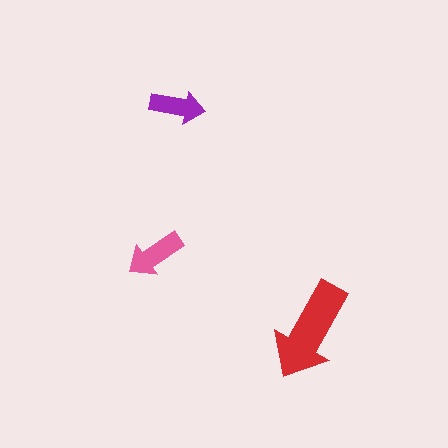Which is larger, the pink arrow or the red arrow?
The red one.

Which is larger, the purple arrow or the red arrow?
The red one.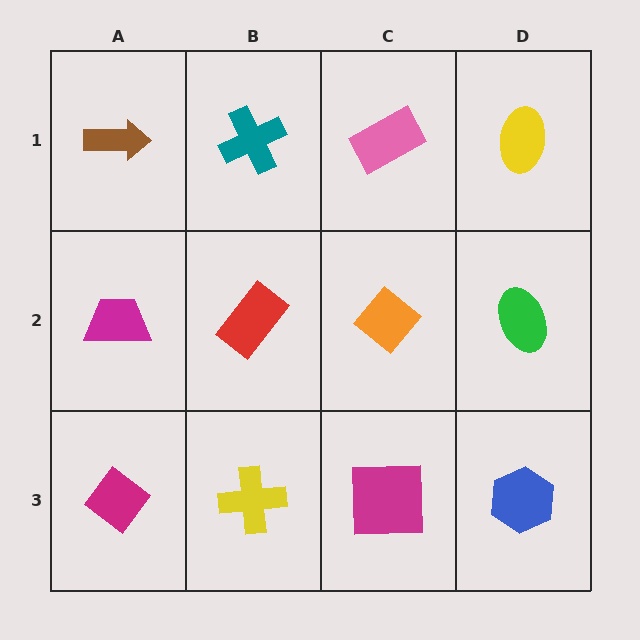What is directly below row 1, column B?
A red rectangle.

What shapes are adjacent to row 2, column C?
A pink rectangle (row 1, column C), a magenta square (row 3, column C), a red rectangle (row 2, column B), a green ellipse (row 2, column D).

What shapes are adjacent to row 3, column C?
An orange diamond (row 2, column C), a yellow cross (row 3, column B), a blue hexagon (row 3, column D).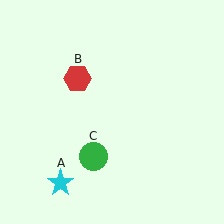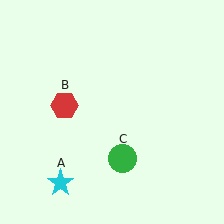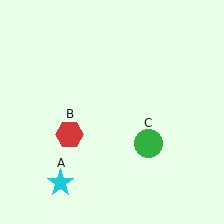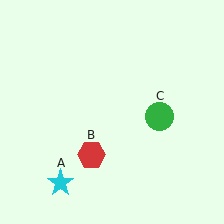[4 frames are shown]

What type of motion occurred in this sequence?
The red hexagon (object B), green circle (object C) rotated counterclockwise around the center of the scene.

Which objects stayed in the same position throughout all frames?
Cyan star (object A) remained stationary.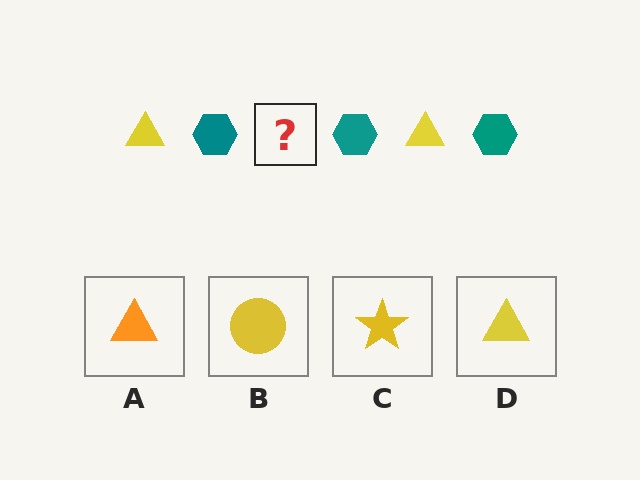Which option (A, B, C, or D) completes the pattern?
D.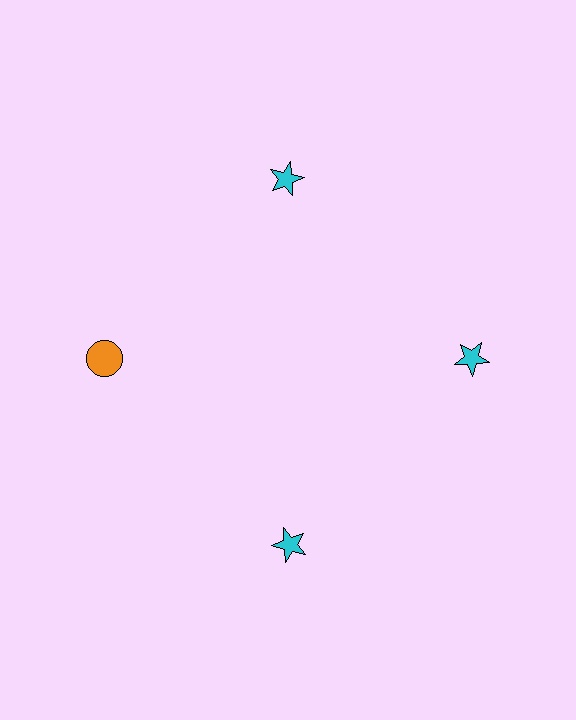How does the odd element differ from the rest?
It differs in both color (orange instead of cyan) and shape (circle instead of star).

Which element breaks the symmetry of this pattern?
The orange circle at roughly the 9 o'clock position breaks the symmetry. All other shapes are cyan stars.